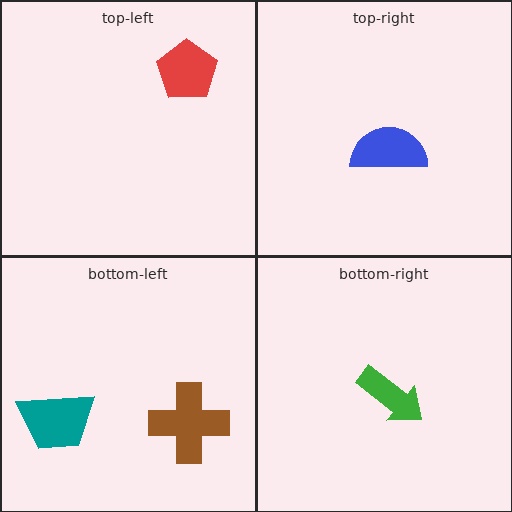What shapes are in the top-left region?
The red pentagon.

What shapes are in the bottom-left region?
The teal trapezoid, the brown cross.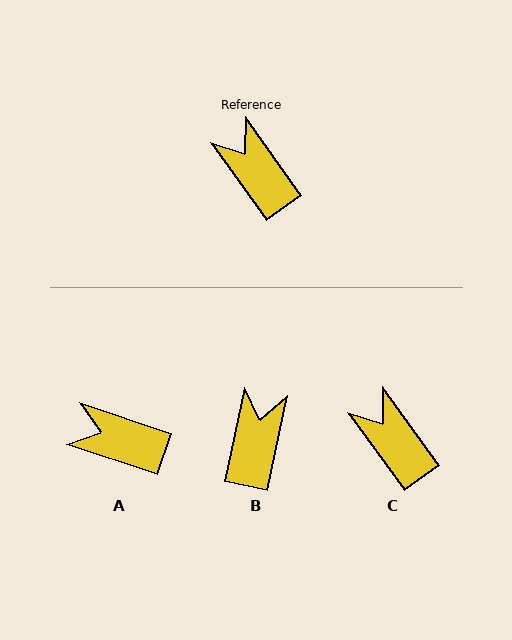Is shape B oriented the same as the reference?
No, it is off by about 48 degrees.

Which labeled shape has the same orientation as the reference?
C.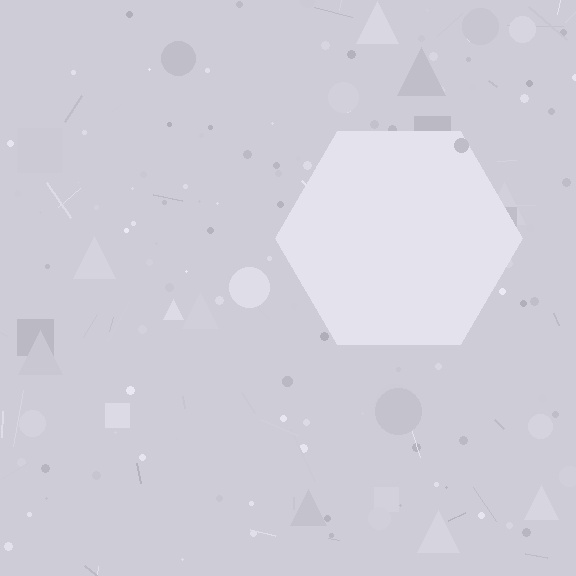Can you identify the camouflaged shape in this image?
The camouflaged shape is a hexagon.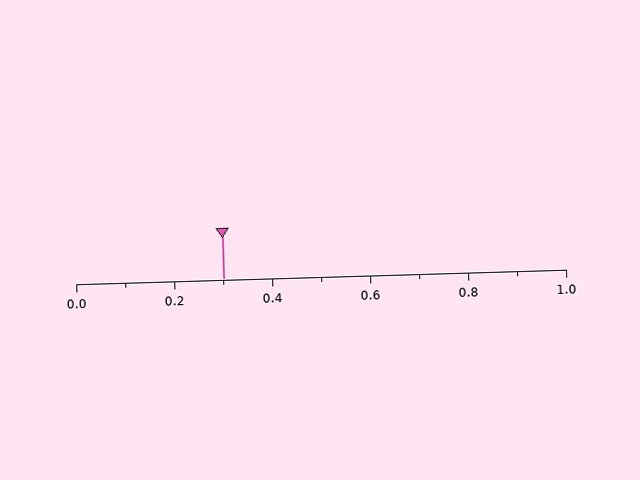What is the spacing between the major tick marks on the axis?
The major ticks are spaced 0.2 apart.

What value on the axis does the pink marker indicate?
The marker indicates approximately 0.3.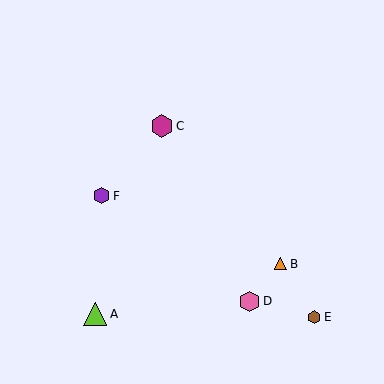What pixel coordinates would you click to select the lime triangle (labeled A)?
Click at (95, 314) to select the lime triangle A.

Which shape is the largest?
The lime triangle (labeled A) is the largest.